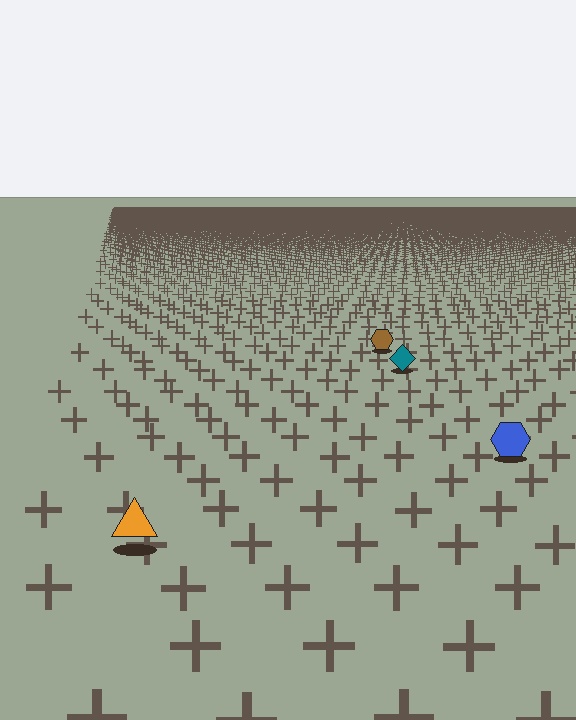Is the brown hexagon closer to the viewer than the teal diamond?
No. The teal diamond is closer — you can tell from the texture gradient: the ground texture is coarser near it.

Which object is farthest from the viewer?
The brown hexagon is farthest from the viewer. It appears smaller and the ground texture around it is denser.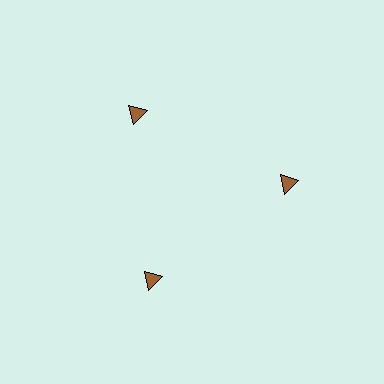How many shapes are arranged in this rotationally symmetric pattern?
There are 3 shapes, arranged in 3 groups of 1.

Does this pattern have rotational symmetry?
Yes, this pattern has 3-fold rotational symmetry. It looks the same after rotating 120 degrees around the center.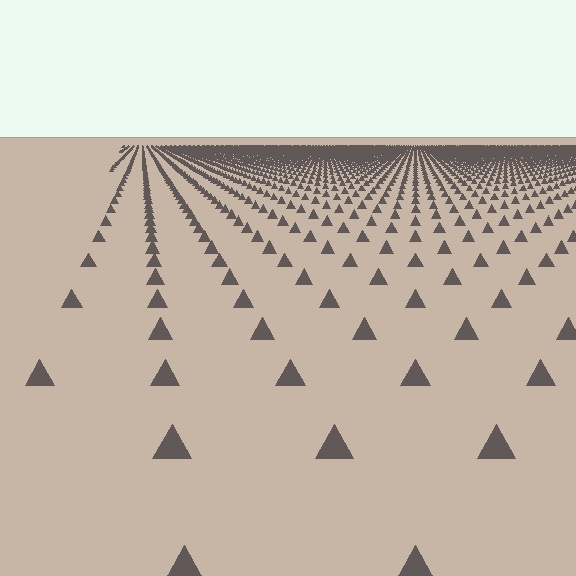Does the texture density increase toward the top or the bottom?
Density increases toward the top.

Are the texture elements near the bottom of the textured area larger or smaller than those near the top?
Larger. Near the bottom, elements are closer to the viewer and appear at a bigger on-screen size.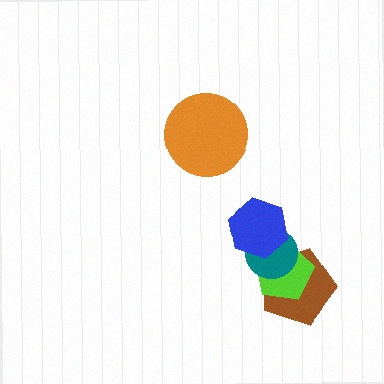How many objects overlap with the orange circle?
0 objects overlap with the orange circle.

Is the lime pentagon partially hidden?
Yes, it is partially covered by another shape.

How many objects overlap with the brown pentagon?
2 objects overlap with the brown pentagon.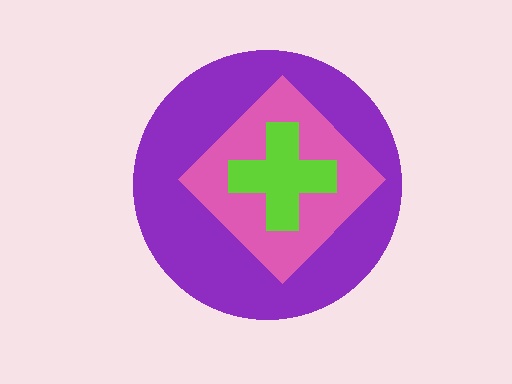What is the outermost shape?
The purple circle.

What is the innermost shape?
The lime cross.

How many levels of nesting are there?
3.